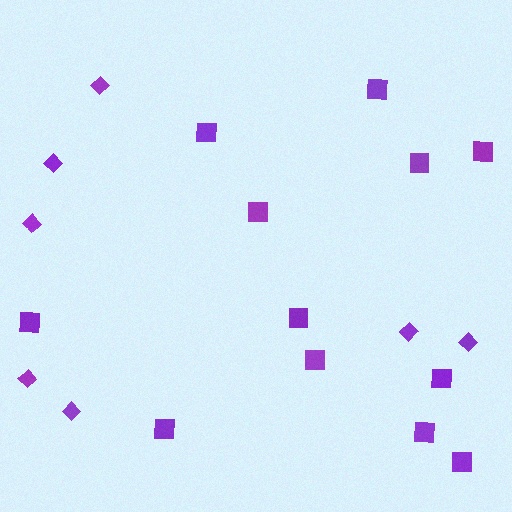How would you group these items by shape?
There are 2 groups: one group of squares (12) and one group of diamonds (7).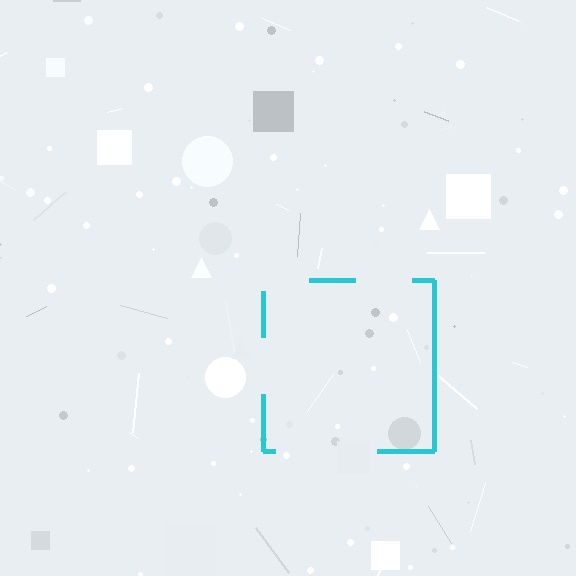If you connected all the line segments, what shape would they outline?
They would outline a square.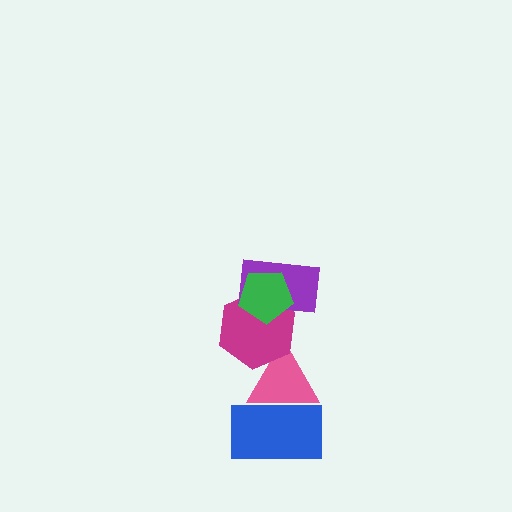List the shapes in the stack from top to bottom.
From top to bottom: the green pentagon, the purple rectangle, the magenta hexagon, the pink triangle, the blue rectangle.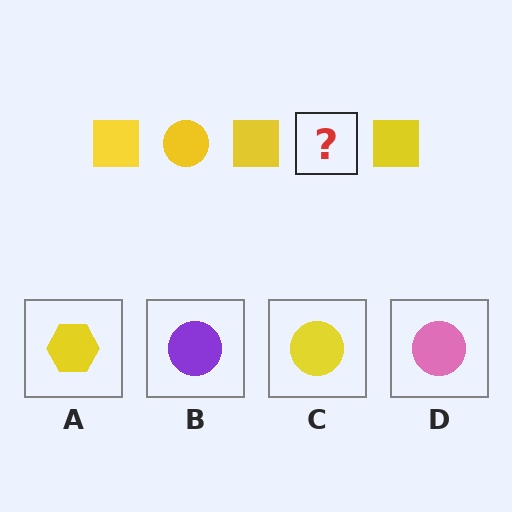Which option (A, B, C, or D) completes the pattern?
C.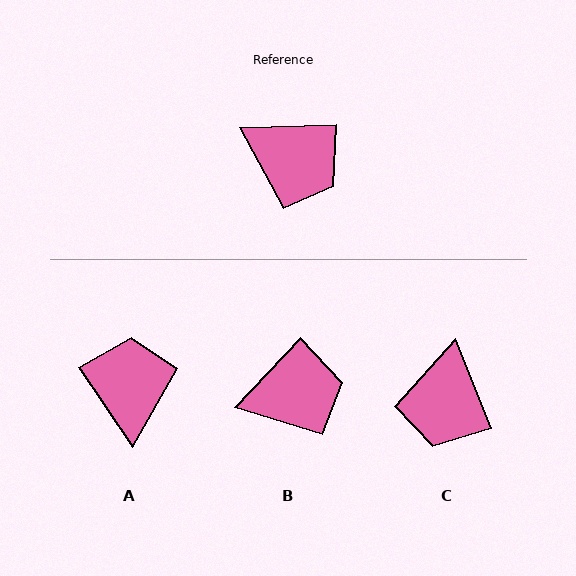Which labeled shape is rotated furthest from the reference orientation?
A, about 122 degrees away.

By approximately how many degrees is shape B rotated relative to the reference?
Approximately 45 degrees counter-clockwise.